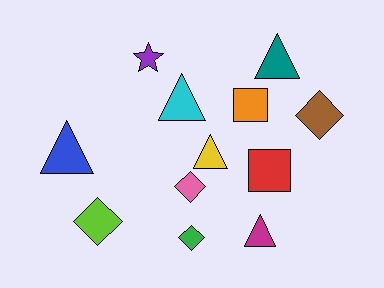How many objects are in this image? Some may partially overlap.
There are 12 objects.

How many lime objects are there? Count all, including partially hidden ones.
There is 1 lime object.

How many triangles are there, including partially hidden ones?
There are 5 triangles.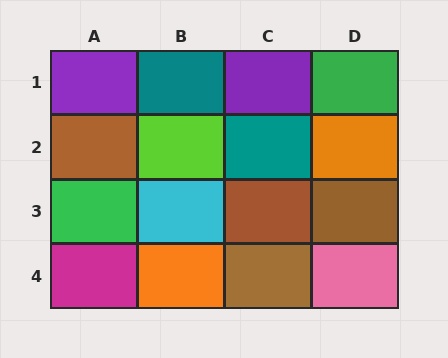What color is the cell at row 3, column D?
Brown.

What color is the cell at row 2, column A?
Brown.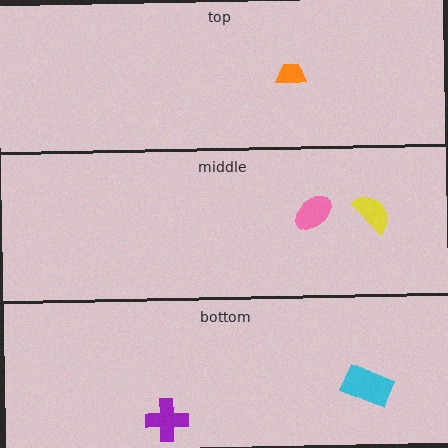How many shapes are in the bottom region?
2.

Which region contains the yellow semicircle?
The middle region.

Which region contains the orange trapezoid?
The top region.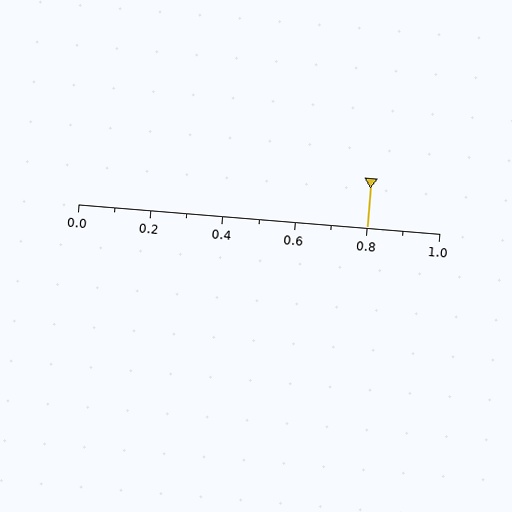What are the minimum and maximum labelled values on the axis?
The axis runs from 0.0 to 1.0.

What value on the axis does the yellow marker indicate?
The marker indicates approximately 0.8.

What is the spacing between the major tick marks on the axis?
The major ticks are spaced 0.2 apart.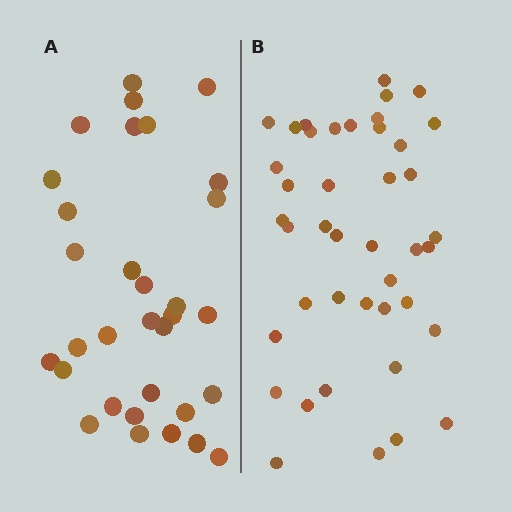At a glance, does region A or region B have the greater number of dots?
Region B (the right region) has more dots.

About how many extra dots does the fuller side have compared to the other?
Region B has roughly 10 or so more dots than region A.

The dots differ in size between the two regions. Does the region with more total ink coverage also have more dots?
No. Region A has more total ink coverage because its dots are larger, but region B actually contains more individual dots. Total area can be misleading — the number of items is what matters here.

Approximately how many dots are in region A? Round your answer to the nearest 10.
About 30 dots. (The exact count is 32, which rounds to 30.)